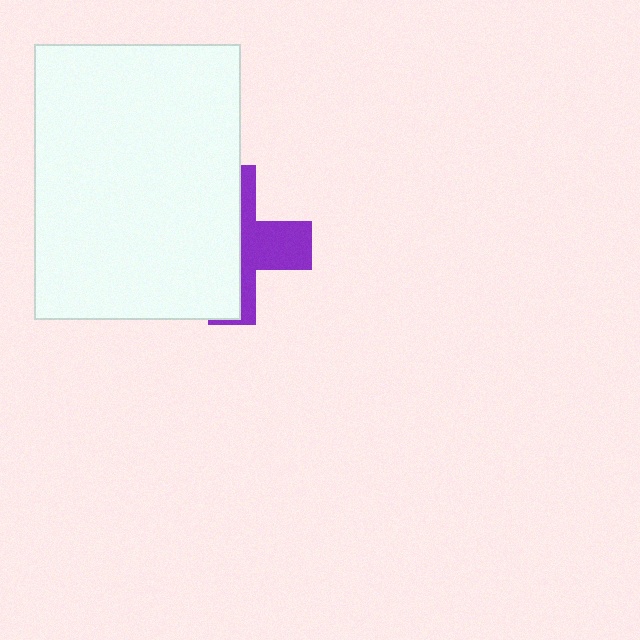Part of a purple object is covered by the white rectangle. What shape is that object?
It is a cross.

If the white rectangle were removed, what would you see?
You would see the complete purple cross.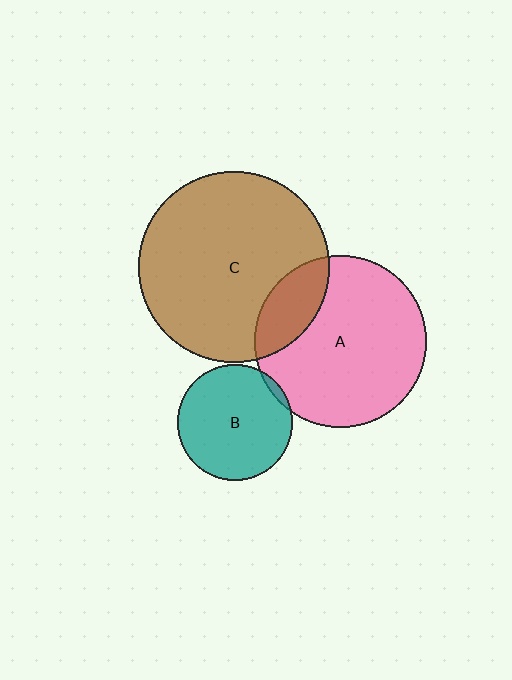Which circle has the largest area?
Circle C (brown).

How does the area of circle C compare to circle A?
Approximately 1.2 times.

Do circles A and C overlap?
Yes.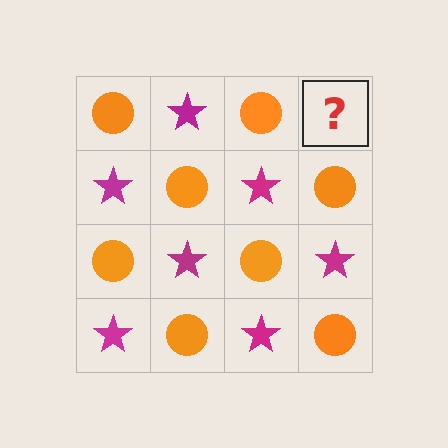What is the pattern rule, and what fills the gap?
The rule is that it alternates orange circle and magenta star in a checkerboard pattern. The gap should be filled with a magenta star.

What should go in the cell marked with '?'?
The missing cell should contain a magenta star.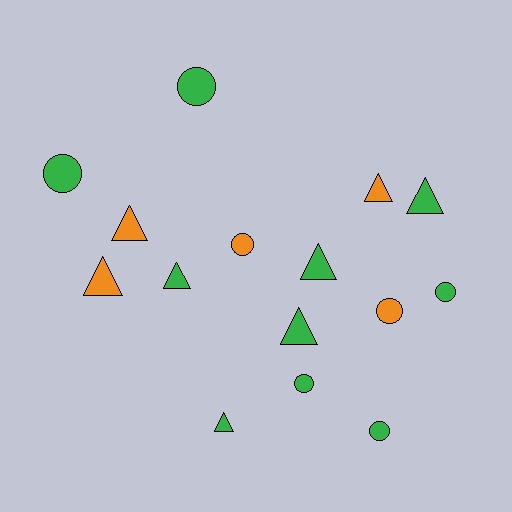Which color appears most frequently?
Green, with 10 objects.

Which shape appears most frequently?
Triangle, with 8 objects.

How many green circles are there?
There are 5 green circles.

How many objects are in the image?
There are 15 objects.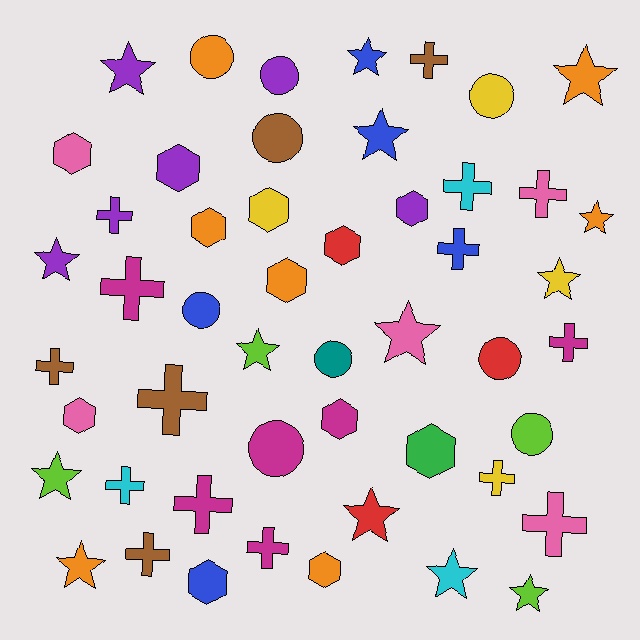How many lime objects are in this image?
There are 4 lime objects.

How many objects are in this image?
There are 50 objects.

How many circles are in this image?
There are 9 circles.